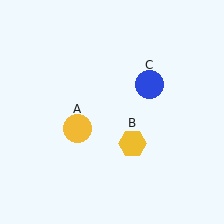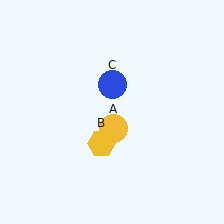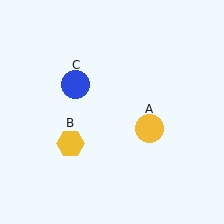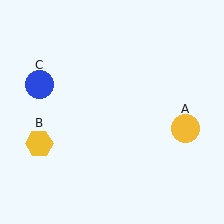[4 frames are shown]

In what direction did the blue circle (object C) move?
The blue circle (object C) moved left.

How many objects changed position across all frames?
3 objects changed position: yellow circle (object A), yellow hexagon (object B), blue circle (object C).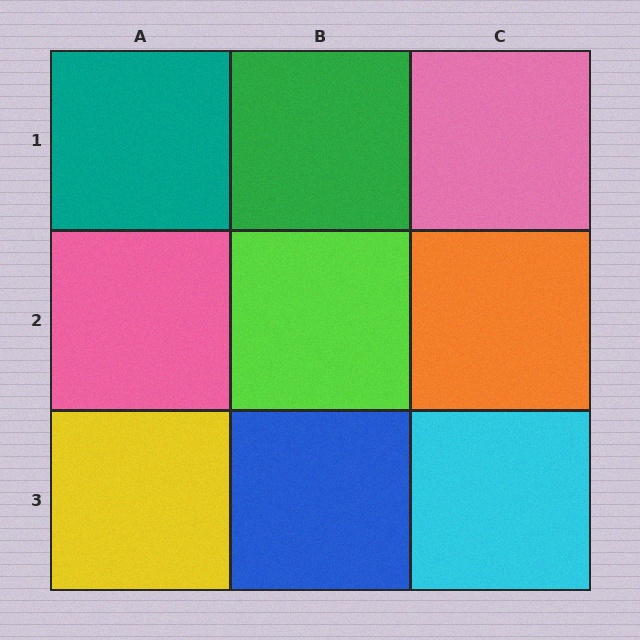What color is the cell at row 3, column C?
Cyan.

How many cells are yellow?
1 cell is yellow.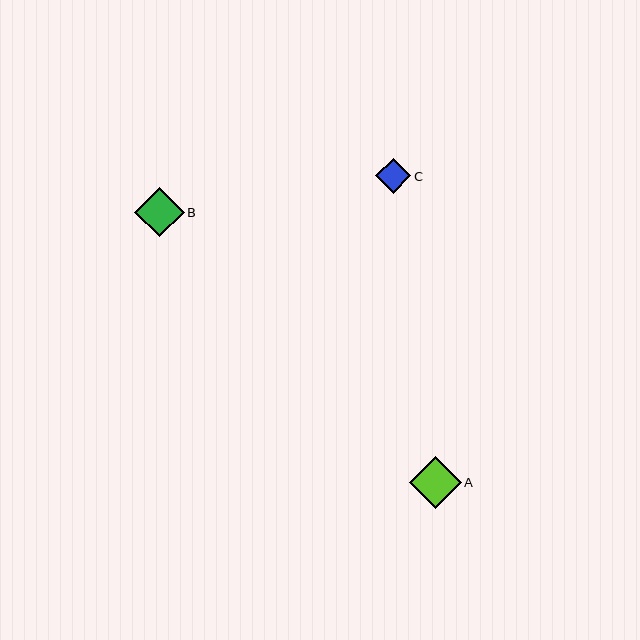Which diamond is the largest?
Diamond A is the largest with a size of approximately 52 pixels.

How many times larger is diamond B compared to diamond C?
Diamond B is approximately 1.4 times the size of diamond C.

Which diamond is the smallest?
Diamond C is the smallest with a size of approximately 35 pixels.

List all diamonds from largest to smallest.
From largest to smallest: A, B, C.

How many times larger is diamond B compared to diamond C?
Diamond B is approximately 1.4 times the size of diamond C.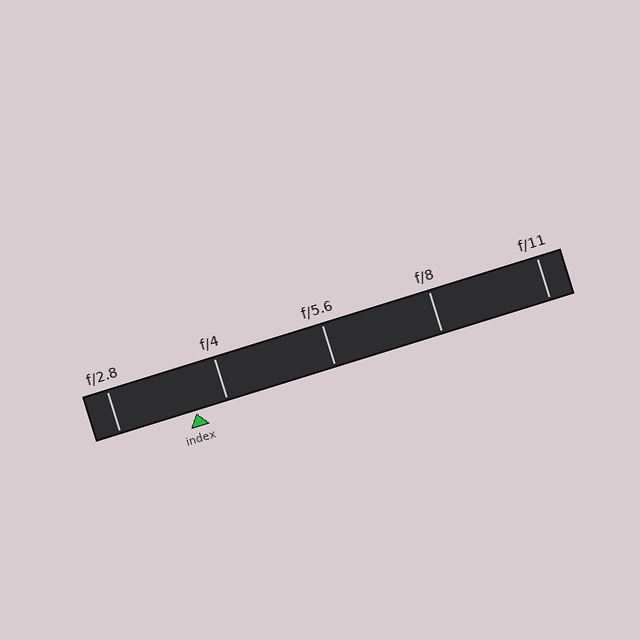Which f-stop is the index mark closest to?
The index mark is closest to f/4.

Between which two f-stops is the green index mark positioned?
The index mark is between f/2.8 and f/4.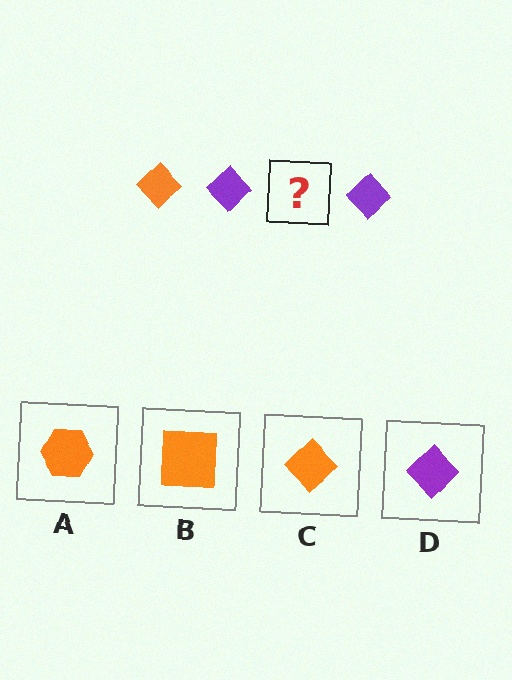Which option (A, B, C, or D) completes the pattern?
C.